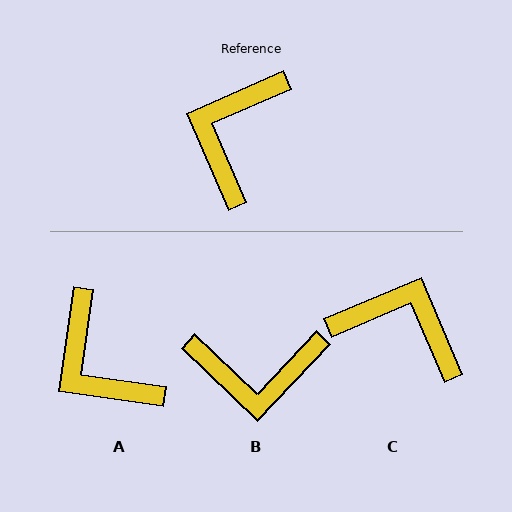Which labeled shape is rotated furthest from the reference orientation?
B, about 113 degrees away.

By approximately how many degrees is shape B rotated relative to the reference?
Approximately 113 degrees counter-clockwise.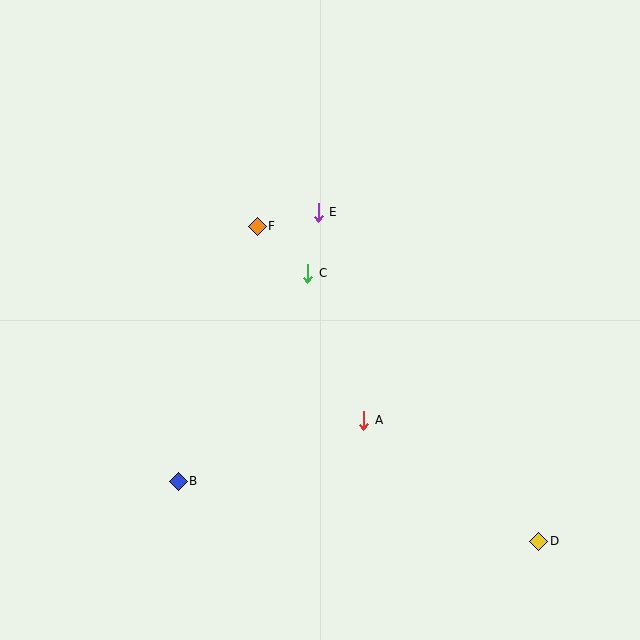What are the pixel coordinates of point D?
Point D is at (539, 541).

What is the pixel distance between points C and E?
The distance between C and E is 62 pixels.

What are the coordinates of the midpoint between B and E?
The midpoint between B and E is at (248, 347).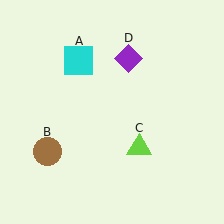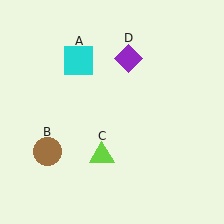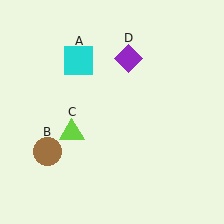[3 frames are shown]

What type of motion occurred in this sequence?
The lime triangle (object C) rotated clockwise around the center of the scene.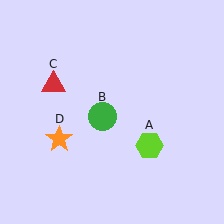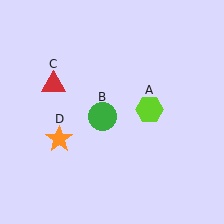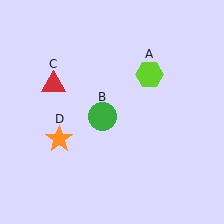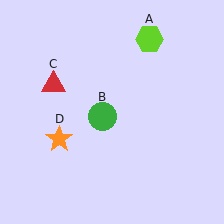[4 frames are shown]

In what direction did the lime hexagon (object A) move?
The lime hexagon (object A) moved up.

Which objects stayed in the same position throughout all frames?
Green circle (object B) and red triangle (object C) and orange star (object D) remained stationary.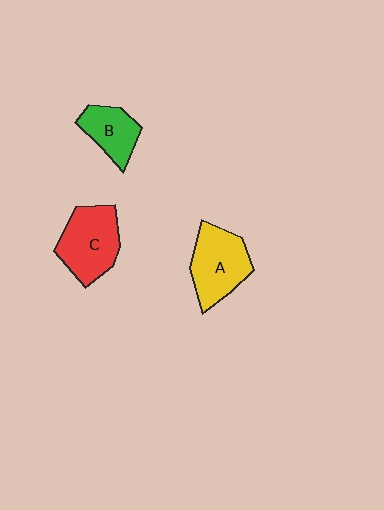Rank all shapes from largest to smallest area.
From largest to smallest: C (red), A (yellow), B (green).